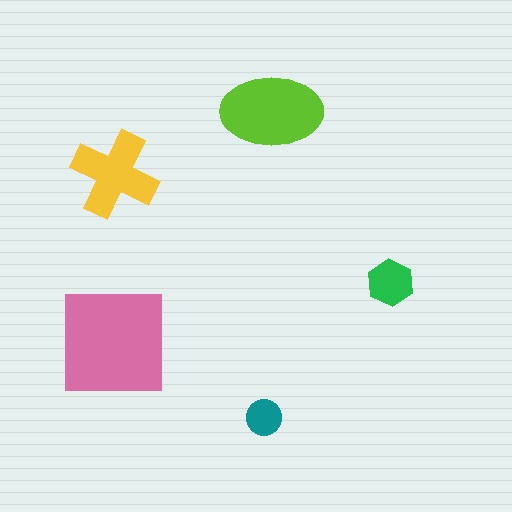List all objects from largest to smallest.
The pink square, the lime ellipse, the yellow cross, the green hexagon, the teal circle.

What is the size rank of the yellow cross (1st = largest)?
3rd.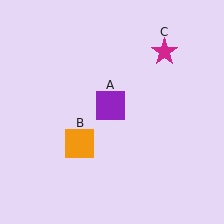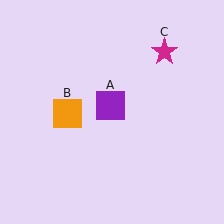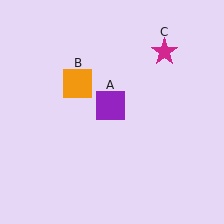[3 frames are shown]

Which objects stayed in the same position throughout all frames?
Purple square (object A) and magenta star (object C) remained stationary.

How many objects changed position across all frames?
1 object changed position: orange square (object B).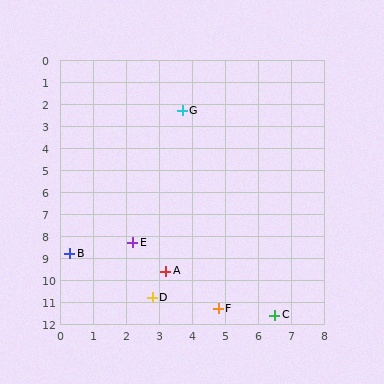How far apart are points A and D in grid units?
Points A and D are about 1.3 grid units apart.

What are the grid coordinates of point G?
Point G is at approximately (3.7, 2.3).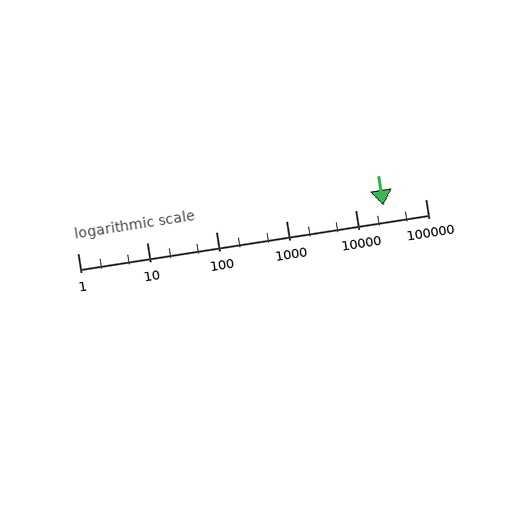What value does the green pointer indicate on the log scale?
The pointer indicates approximately 25000.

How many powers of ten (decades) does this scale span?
The scale spans 5 decades, from 1 to 100000.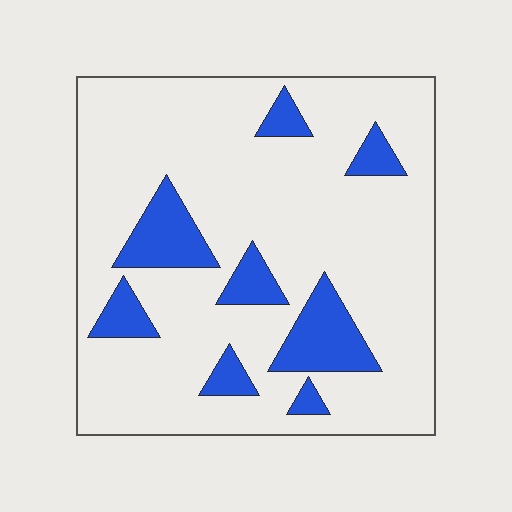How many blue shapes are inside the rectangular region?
8.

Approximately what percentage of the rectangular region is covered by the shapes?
Approximately 15%.